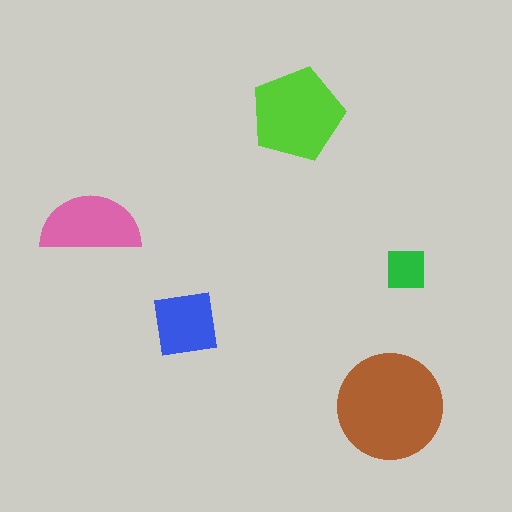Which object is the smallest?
The green square.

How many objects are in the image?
There are 5 objects in the image.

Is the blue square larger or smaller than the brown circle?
Smaller.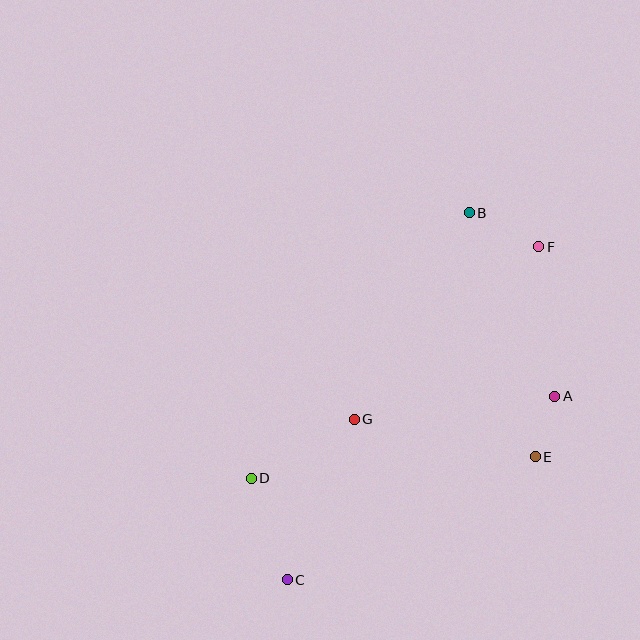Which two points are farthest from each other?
Points C and F are farthest from each other.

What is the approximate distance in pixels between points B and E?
The distance between B and E is approximately 253 pixels.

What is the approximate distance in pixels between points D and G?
The distance between D and G is approximately 119 pixels.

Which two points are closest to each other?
Points A and E are closest to each other.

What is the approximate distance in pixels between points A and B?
The distance between A and B is approximately 202 pixels.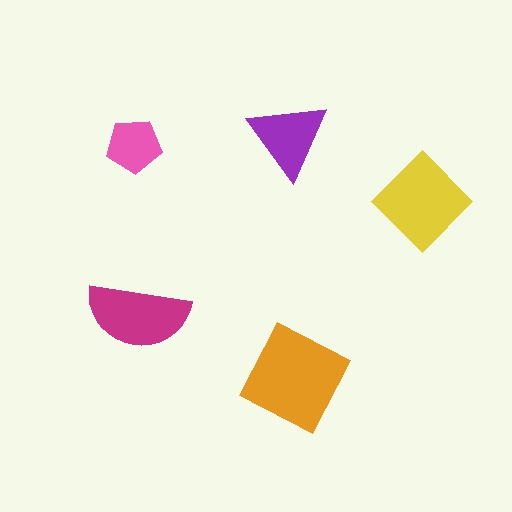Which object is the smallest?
The pink pentagon.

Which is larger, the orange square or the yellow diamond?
The orange square.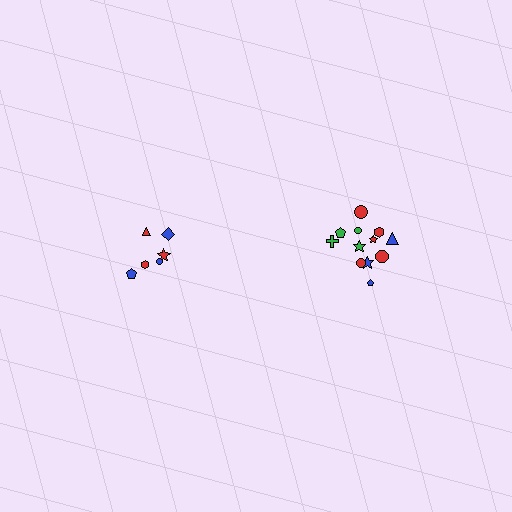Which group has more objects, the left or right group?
The right group.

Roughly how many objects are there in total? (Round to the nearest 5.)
Roughly 20 objects in total.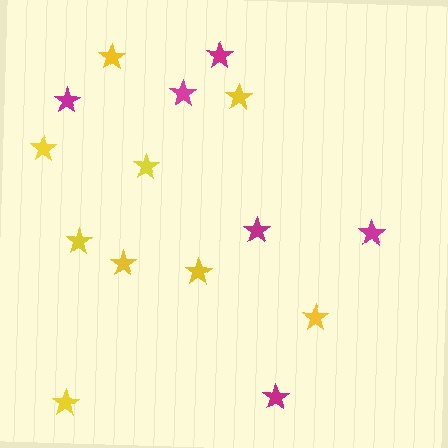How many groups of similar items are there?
There are 2 groups: one group of yellow stars (9) and one group of magenta stars (6).